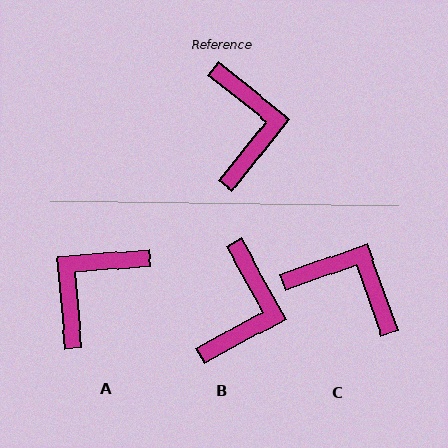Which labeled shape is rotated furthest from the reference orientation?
A, about 134 degrees away.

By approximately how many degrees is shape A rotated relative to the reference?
Approximately 134 degrees counter-clockwise.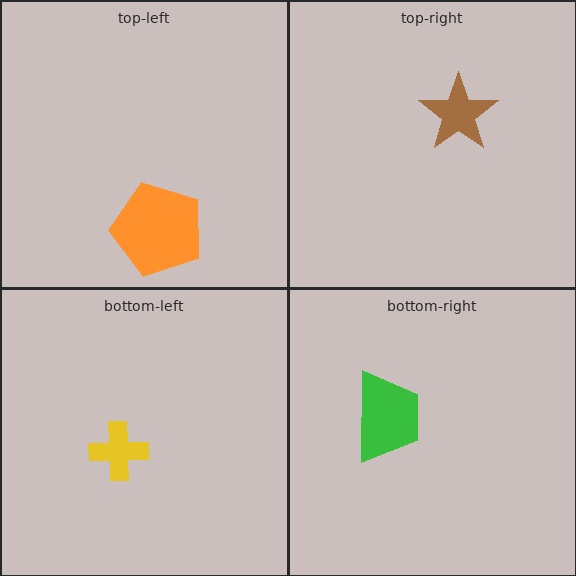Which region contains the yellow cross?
The bottom-left region.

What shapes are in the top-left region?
The orange pentagon.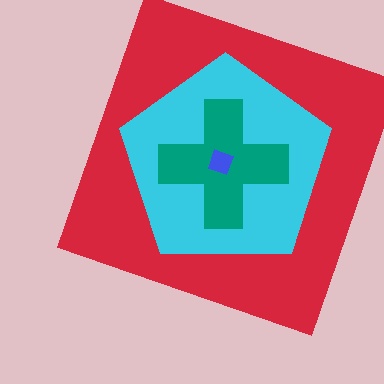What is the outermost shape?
The red square.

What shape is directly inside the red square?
The cyan pentagon.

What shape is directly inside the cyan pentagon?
The teal cross.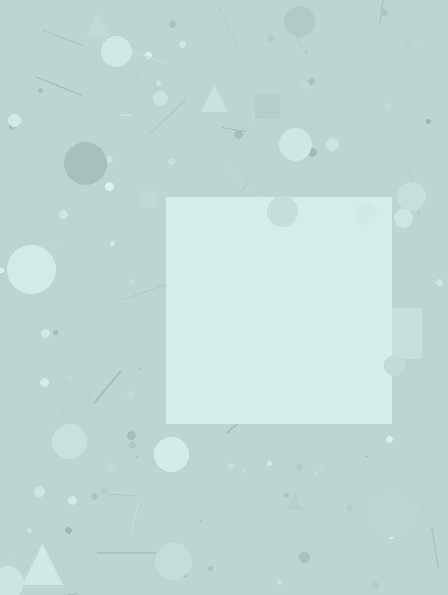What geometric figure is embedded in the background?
A square is embedded in the background.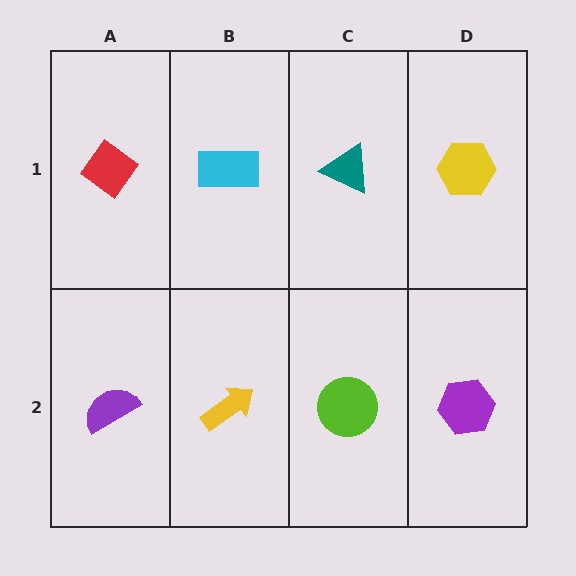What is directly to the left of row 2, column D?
A lime circle.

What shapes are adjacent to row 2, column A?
A red diamond (row 1, column A), a yellow arrow (row 2, column B).